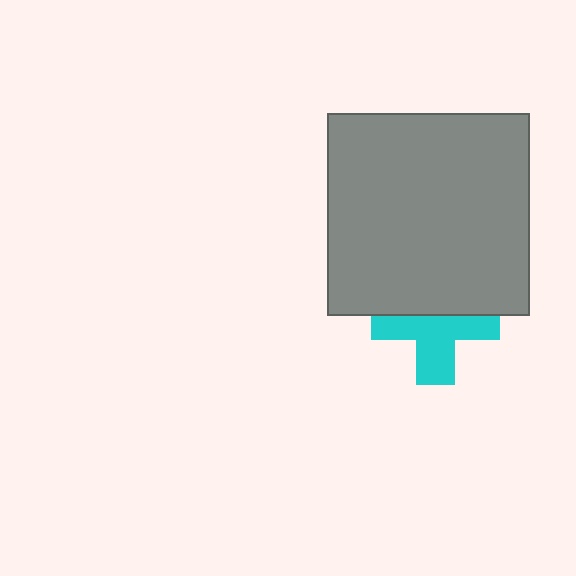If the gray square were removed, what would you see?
You would see the complete cyan cross.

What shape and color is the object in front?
The object in front is a gray square.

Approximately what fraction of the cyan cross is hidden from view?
Roughly 43% of the cyan cross is hidden behind the gray square.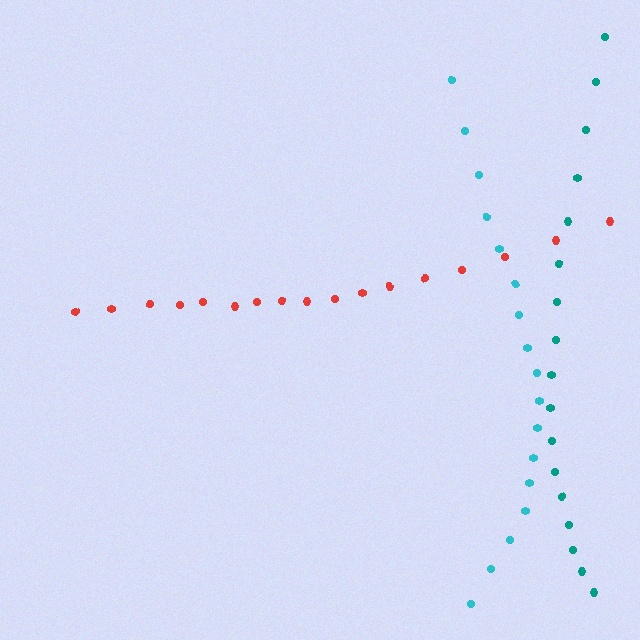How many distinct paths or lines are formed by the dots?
There are 3 distinct paths.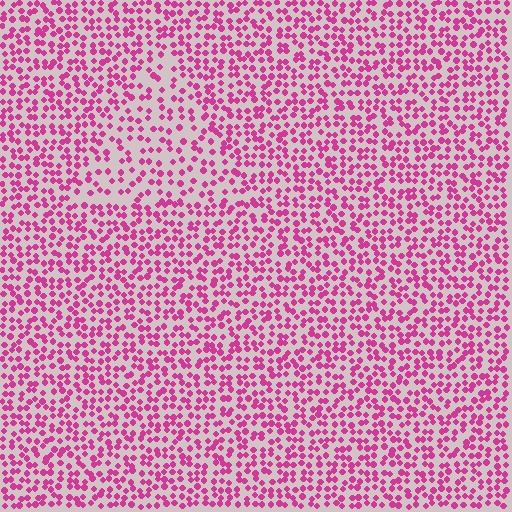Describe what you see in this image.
The image contains small magenta elements arranged at two different densities. A triangle-shaped region is visible where the elements are less densely packed than the surrounding area.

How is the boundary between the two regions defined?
The boundary is defined by a change in element density (approximately 1.7x ratio). All elements are the same color, size, and shape.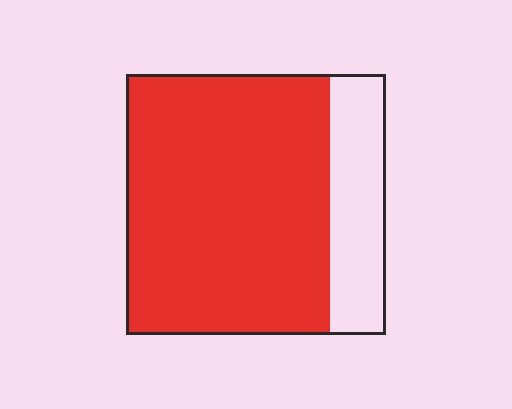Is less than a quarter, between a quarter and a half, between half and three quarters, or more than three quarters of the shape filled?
More than three quarters.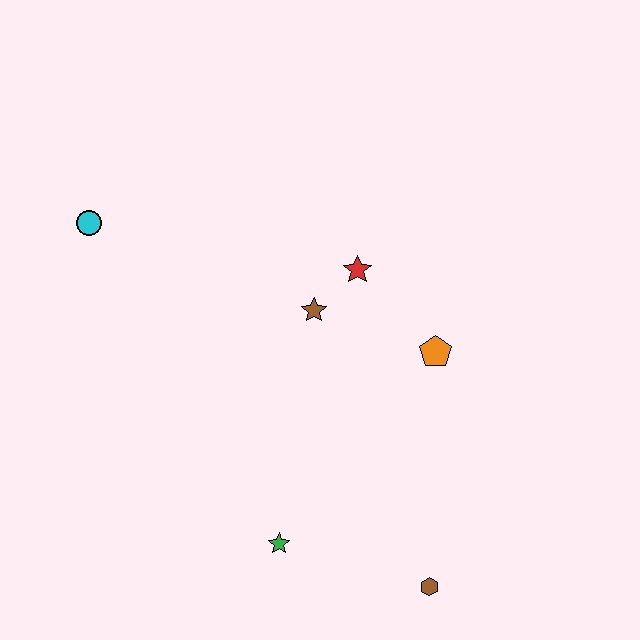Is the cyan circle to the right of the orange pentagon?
No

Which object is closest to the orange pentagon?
The red star is closest to the orange pentagon.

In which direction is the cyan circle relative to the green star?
The cyan circle is above the green star.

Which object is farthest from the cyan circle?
The brown hexagon is farthest from the cyan circle.